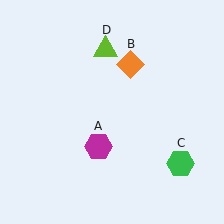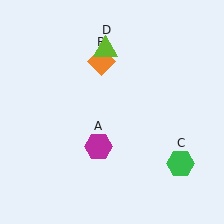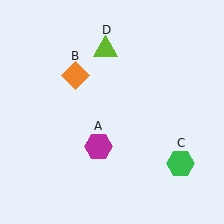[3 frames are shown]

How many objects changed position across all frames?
1 object changed position: orange diamond (object B).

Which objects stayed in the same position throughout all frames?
Magenta hexagon (object A) and green hexagon (object C) and lime triangle (object D) remained stationary.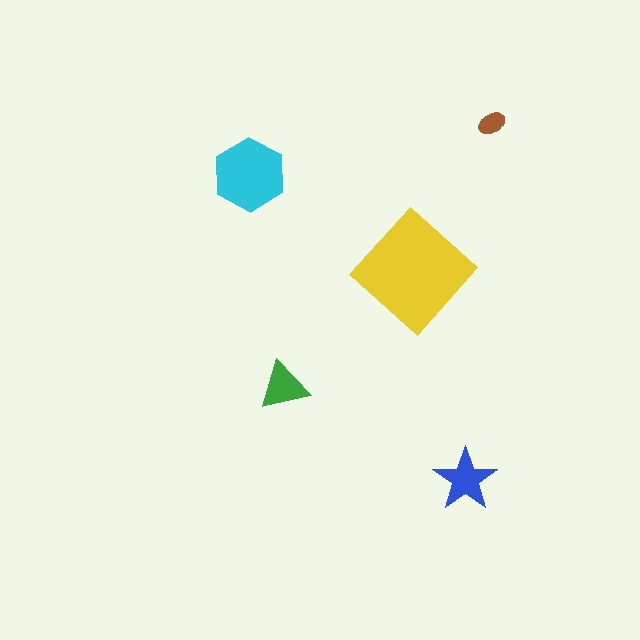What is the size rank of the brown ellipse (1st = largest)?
5th.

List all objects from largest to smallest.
The yellow diamond, the cyan hexagon, the blue star, the green triangle, the brown ellipse.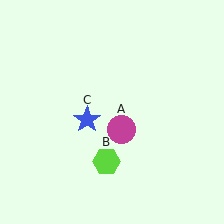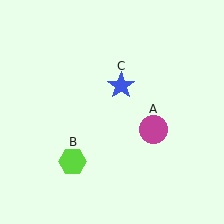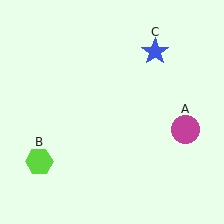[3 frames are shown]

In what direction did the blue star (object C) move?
The blue star (object C) moved up and to the right.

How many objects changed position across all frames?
3 objects changed position: magenta circle (object A), lime hexagon (object B), blue star (object C).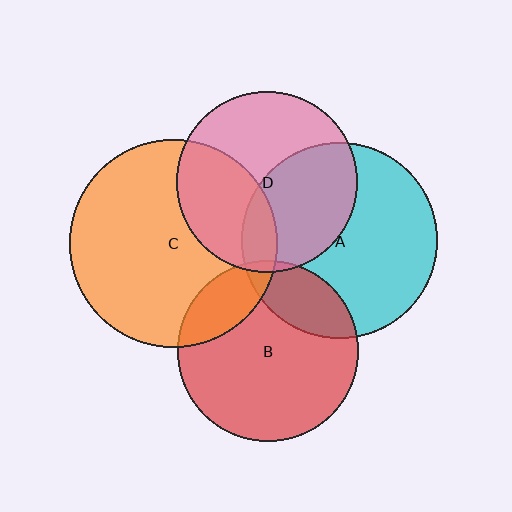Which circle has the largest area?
Circle C (orange).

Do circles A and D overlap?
Yes.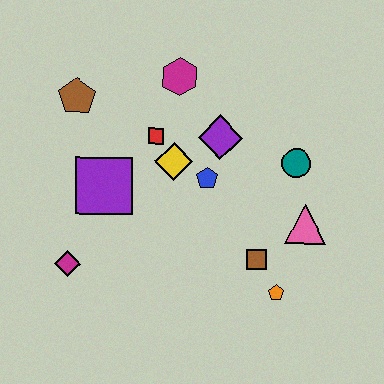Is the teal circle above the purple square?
Yes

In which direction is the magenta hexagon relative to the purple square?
The magenta hexagon is above the purple square.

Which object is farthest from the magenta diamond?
The teal circle is farthest from the magenta diamond.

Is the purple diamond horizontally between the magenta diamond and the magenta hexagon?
No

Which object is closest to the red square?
The yellow diamond is closest to the red square.